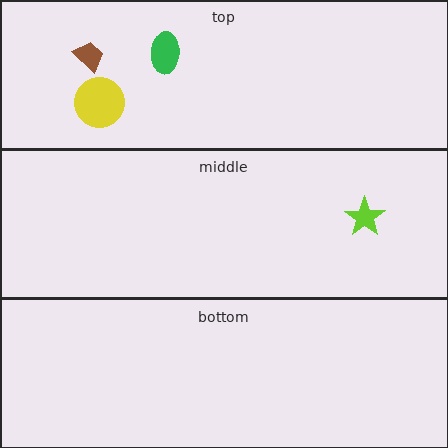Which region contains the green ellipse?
The top region.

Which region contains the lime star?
The middle region.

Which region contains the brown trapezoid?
The top region.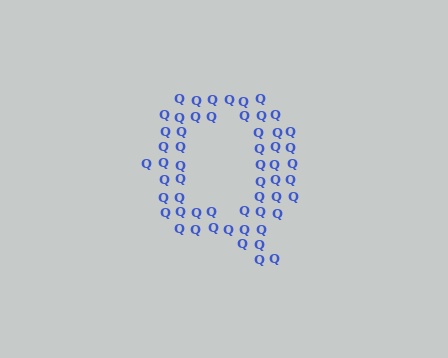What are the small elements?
The small elements are letter Q's.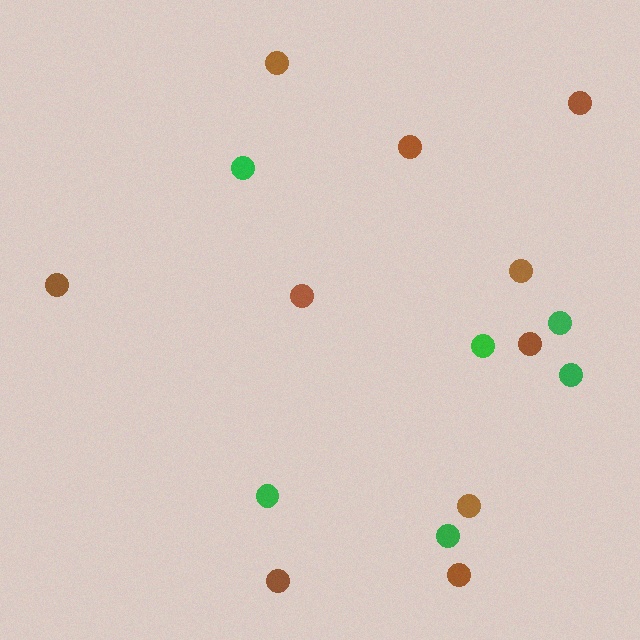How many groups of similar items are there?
There are 2 groups: one group of green circles (6) and one group of brown circles (10).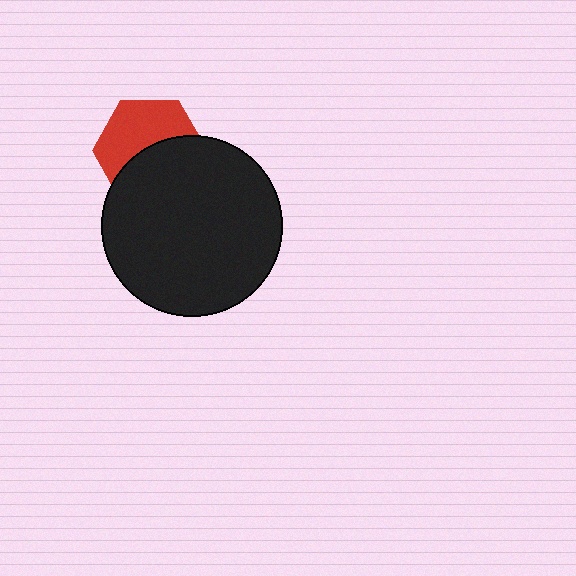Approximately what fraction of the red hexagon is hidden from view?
Roughly 49% of the red hexagon is hidden behind the black circle.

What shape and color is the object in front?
The object in front is a black circle.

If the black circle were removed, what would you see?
You would see the complete red hexagon.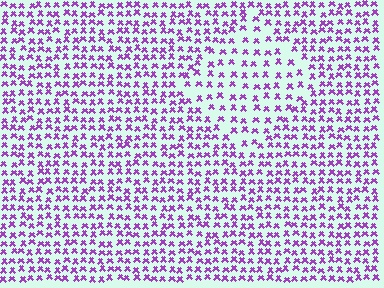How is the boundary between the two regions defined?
The boundary is defined by a change in element density (approximately 1.7x ratio). All elements are the same color, size, and shape.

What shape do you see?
I see a diamond.